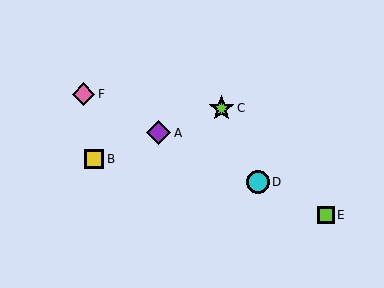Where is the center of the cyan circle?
The center of the cyan circle is at (258, 182).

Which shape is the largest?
The lime star (labeled C) is the largest.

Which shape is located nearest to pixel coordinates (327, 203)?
The lime square (labeled E) at (326, 215) is nearest to that location.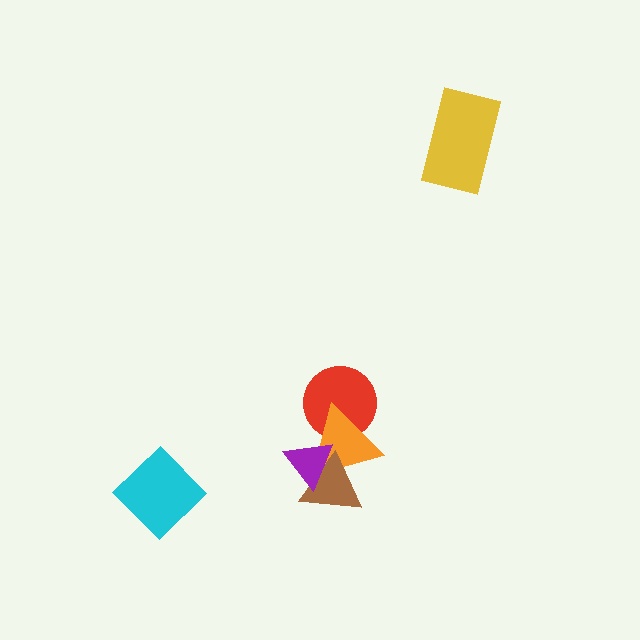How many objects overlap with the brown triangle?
2 objects overlap with the brown triangle.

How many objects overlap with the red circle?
1 object overlaps with the red circle.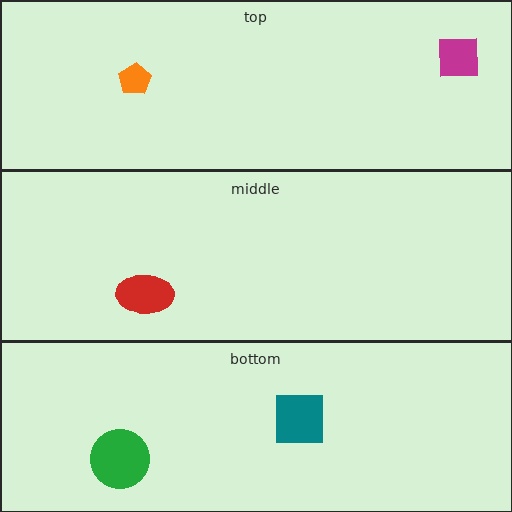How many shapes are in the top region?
2.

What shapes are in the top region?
The magenta square, the orange pentagon.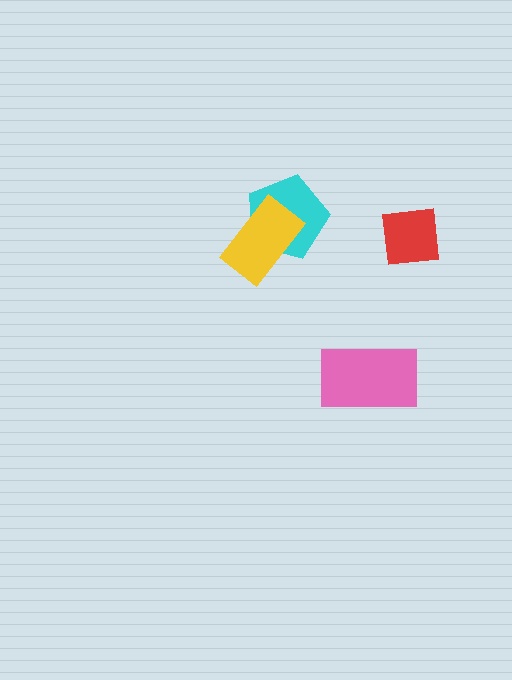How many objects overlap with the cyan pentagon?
1 object overlaps with the cyan pentagon.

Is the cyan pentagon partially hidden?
Yes, it is partially covered by another shape.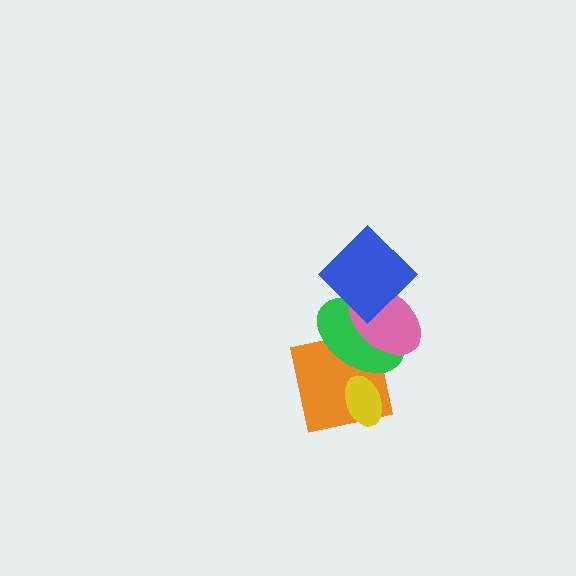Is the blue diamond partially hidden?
No, no other shape covers it.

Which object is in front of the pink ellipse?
The blue diamond is in front of the pink ellipse.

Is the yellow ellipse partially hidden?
Yes, it is partially covered by another shape.